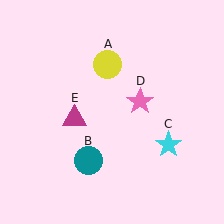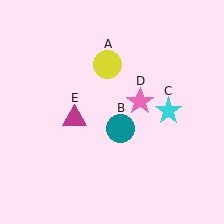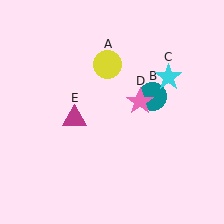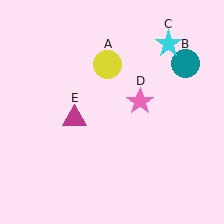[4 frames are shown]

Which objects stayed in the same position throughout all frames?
Yellow circle (object A) and pink star (object D) and magenta triangle (object E) remained stationary.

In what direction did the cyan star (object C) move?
The cyan star (object C) moved up.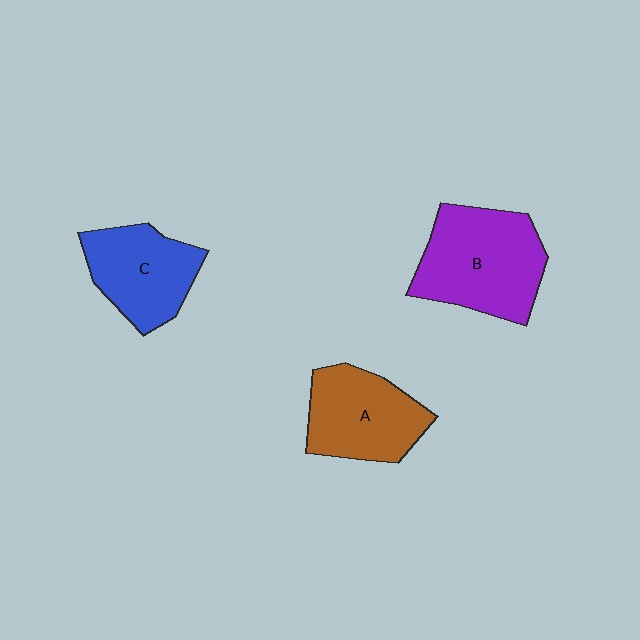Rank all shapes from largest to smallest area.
From largest to smallest: B (purple), A (brown), C (blue).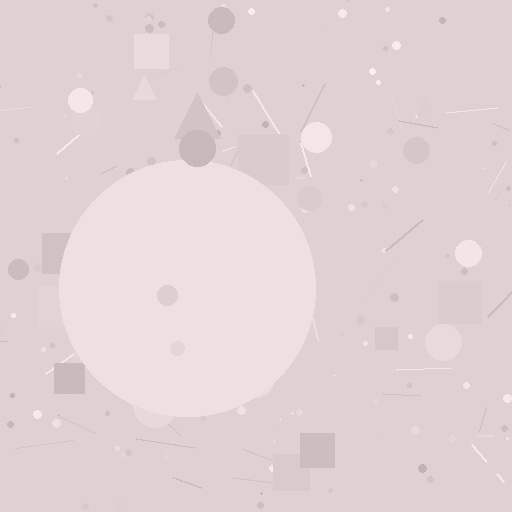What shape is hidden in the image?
A circle is hidden in the image.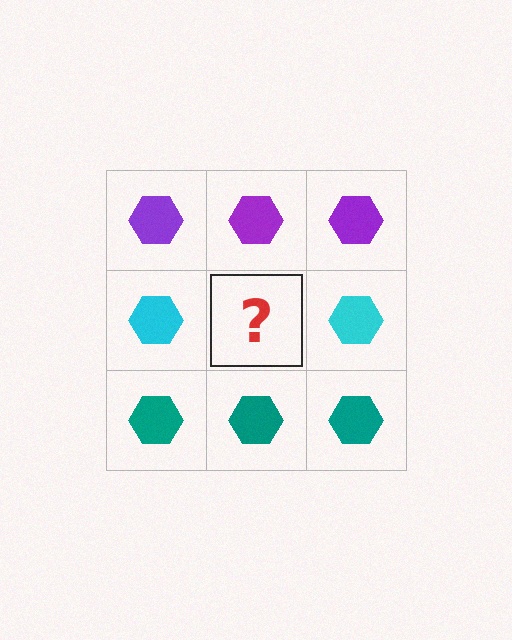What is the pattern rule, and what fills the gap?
The rule is that each row has a consistent color. The gap should be filled with a cyan hexagon.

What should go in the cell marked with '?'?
The missing cell should contain a cyan hexagon.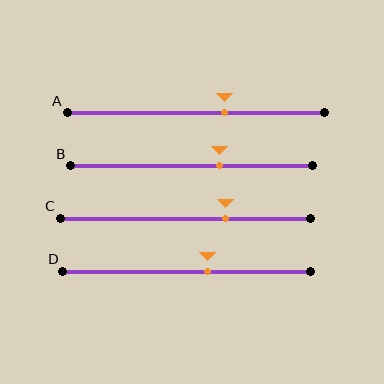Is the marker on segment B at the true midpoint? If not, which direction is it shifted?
No, the marker on segment B is shifted to the right by about 11% of the segment length.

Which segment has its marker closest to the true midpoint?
Segment D has its marker closest to the true midpoint.